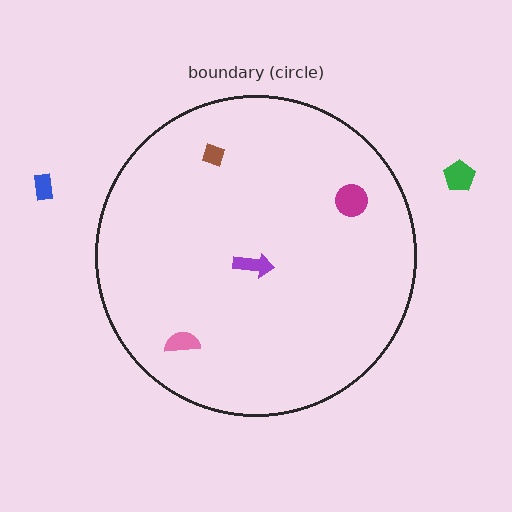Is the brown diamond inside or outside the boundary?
Inside.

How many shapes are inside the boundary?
4 inside, 2 outside.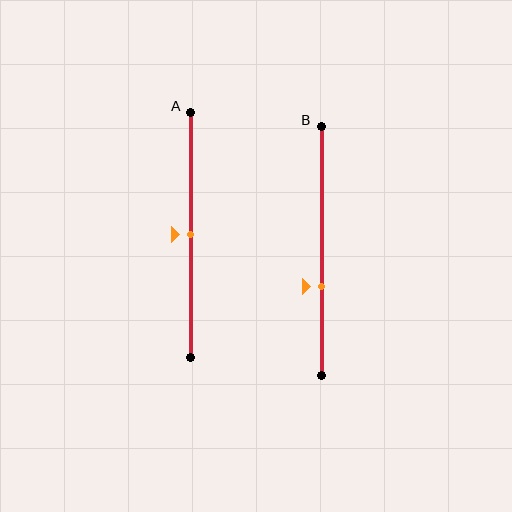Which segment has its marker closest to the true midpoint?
Segment A has its marker closest to the true midpoint.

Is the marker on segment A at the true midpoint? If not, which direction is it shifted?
Yes, the marker on segment A is at the true midpoint.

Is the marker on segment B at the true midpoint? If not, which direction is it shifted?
No, the marker on segment B is shifted downward by about 14% of the segment length.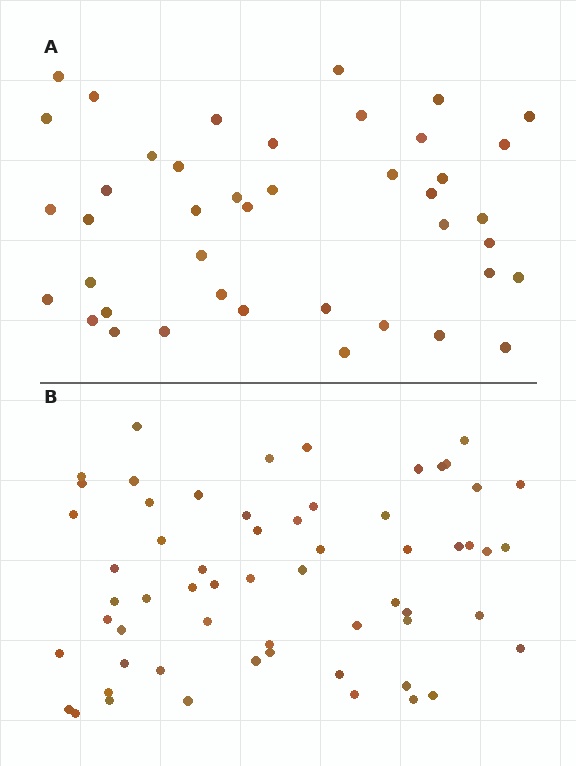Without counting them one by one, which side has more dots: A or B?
Region B (the bottom region) has more dots.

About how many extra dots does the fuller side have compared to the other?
Region B has approximately 20 more dots than region A.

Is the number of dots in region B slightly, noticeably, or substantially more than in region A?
Region B has noticeably more, but not dramatically so. The ratio is roughly 1.4 to 1.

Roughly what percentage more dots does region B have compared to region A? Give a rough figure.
About 45% more.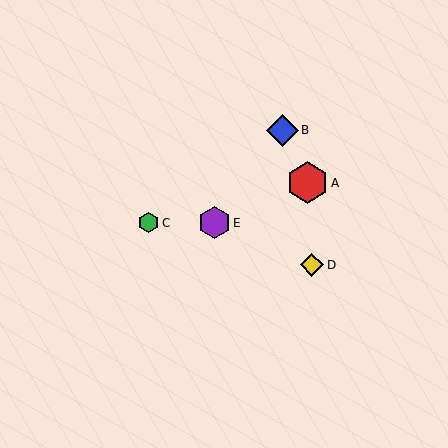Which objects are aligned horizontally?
Objects C, E are aligned horizontally.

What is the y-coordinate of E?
Object E is at y≈223.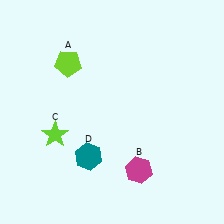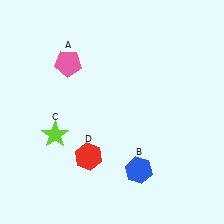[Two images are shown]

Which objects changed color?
A changed from lime to pink. B changed from magenta to blue. D changed from teal to red.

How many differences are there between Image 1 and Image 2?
There are 3 differences between the two images.